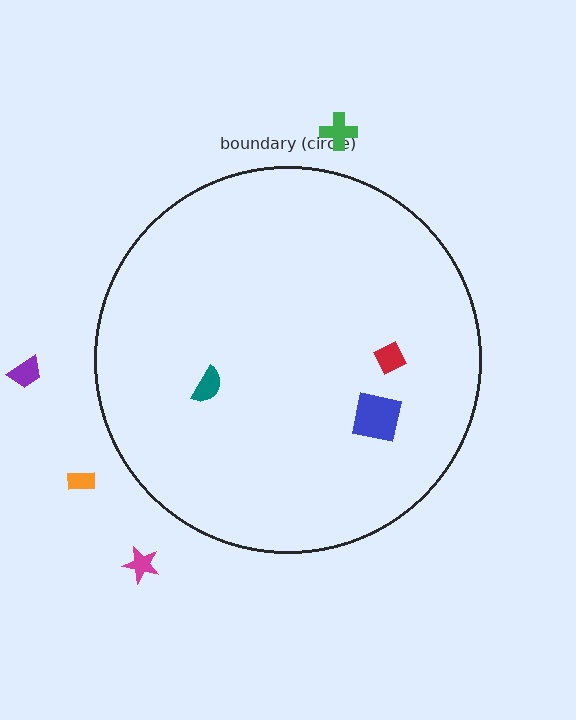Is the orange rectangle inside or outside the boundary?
Outside.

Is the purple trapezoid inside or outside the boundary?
Outside.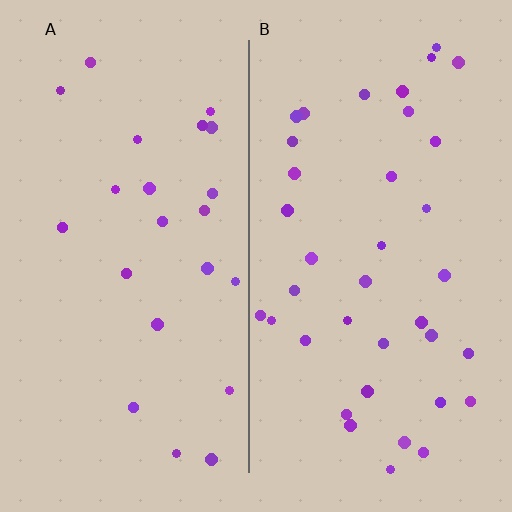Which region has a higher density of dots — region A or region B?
B (the right).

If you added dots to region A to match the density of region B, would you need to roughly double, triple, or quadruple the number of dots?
Approximately double.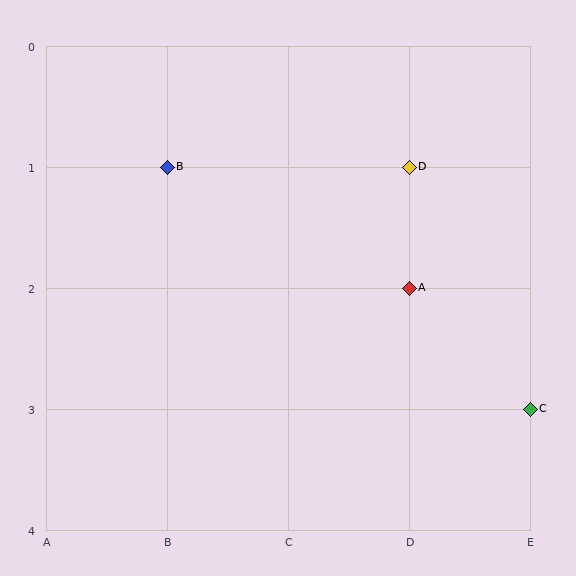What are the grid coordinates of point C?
Point C is at grid coordinates (E, 3).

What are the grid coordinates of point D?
Point D is at grid coordinates (D, 1).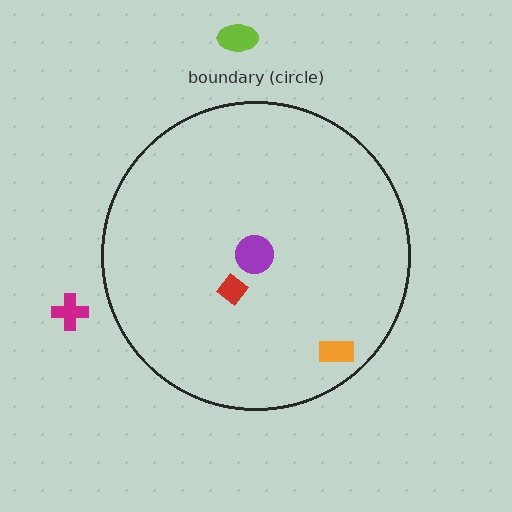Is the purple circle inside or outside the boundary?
Inside.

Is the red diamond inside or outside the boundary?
Inside.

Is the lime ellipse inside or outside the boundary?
Outside.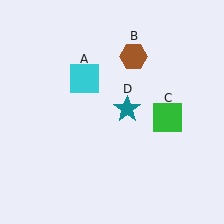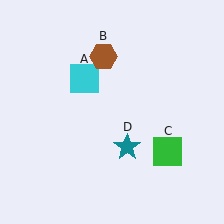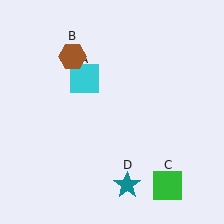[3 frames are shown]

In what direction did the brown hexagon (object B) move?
The brown hexagon (object B) moved left.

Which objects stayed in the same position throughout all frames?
Cyan square (object A) remained stationary.